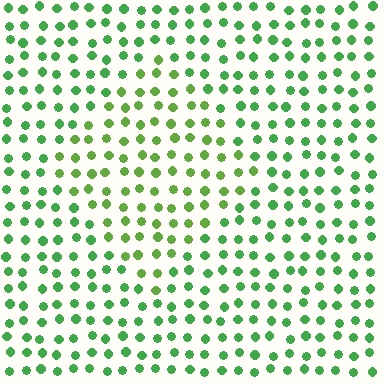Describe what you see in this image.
The image is filled with small green elements in a uniform arrangement. A diamond-shaped region is visible where the elements are tinted to a slightly different hue, forming a subtle color boundary.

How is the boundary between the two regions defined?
The boundary is defined purely by a slight shift in hue (about 26 degrees). Spacing, size, and orientation are identical on both sides.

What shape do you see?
I see a diamond.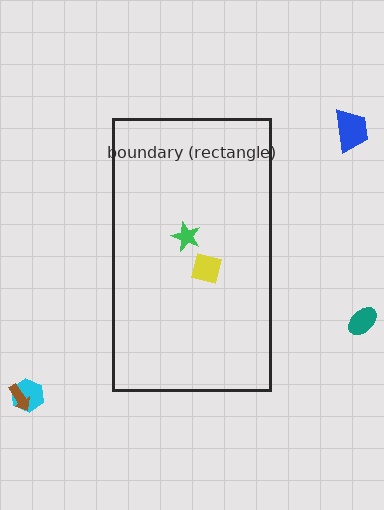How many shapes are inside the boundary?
2 inside, 4 outside.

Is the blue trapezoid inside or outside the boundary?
Outside.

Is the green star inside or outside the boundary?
Inside.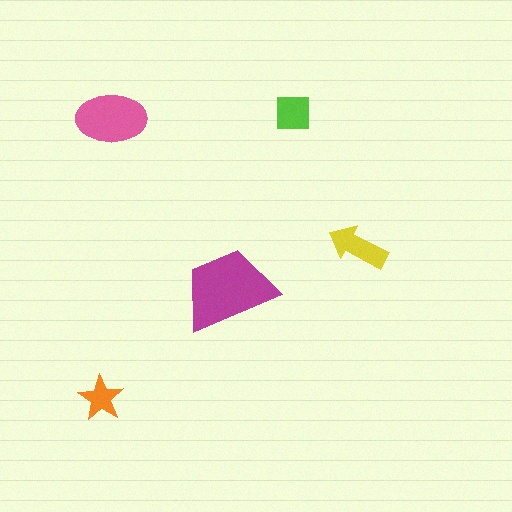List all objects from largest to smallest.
The magenta trapezoid, the pink ellipse, the yellow arrow, the lime square, the orange star.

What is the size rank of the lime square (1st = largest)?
4th.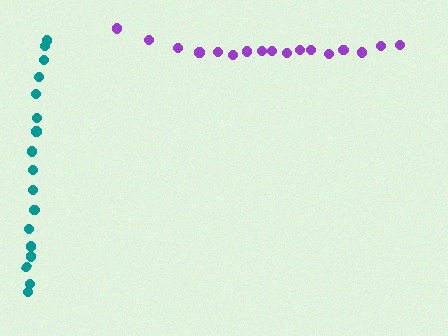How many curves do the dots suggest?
There are 2 distinct paths.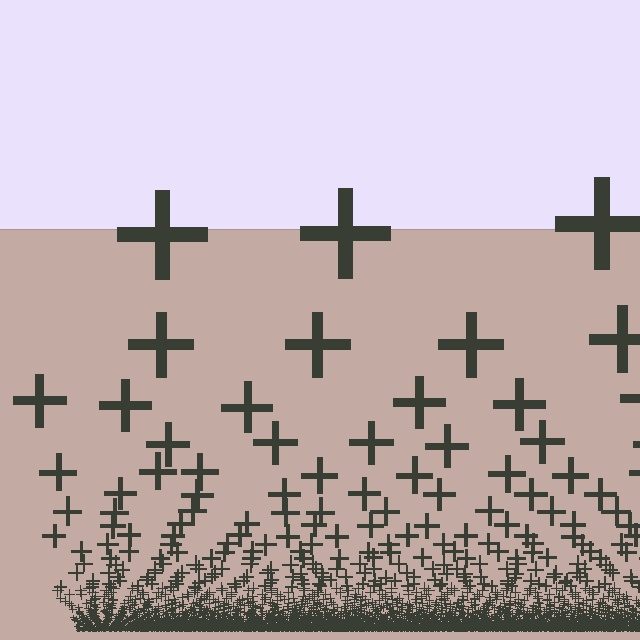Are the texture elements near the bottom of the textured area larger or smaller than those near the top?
Smaller. The gradient is inverted — elements near the bottom are smaller and denser.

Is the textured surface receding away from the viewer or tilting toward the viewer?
The surface appears to tilt toward the viewer. Texture elements get larger and sparser toward the top.